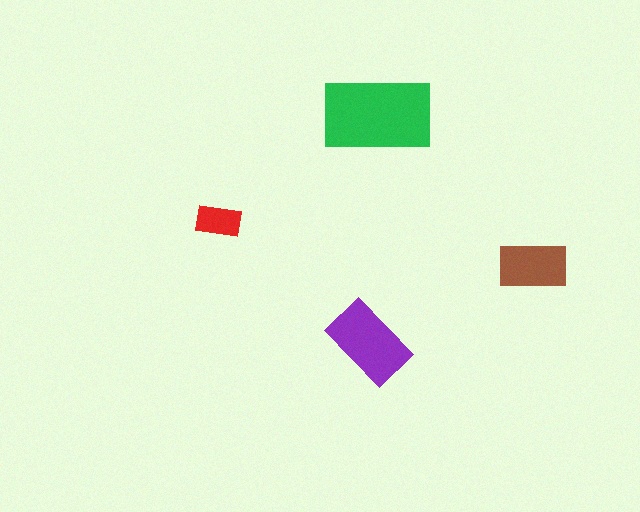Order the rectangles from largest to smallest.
the green one, the purple one, the brown one, the red one.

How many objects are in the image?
There are 4 objects in the image.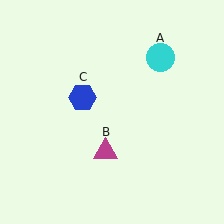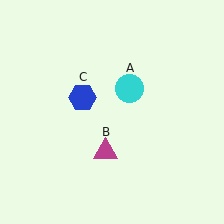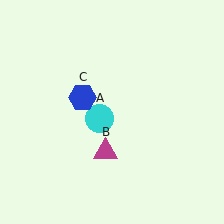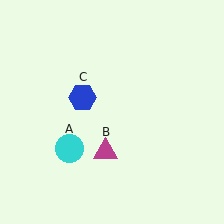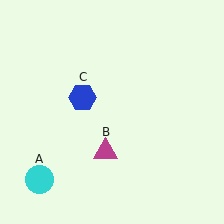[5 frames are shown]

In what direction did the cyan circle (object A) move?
The cyan circle (object A) moved down and to the left.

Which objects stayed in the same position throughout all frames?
Magenta triangle (object B) and blue hexagon (object C) remained stationary.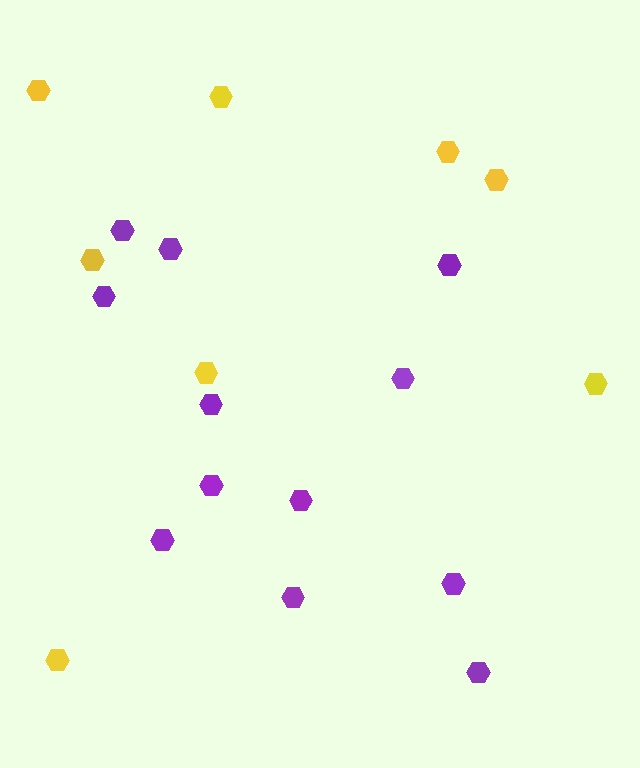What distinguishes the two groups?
There are 2 groups: one group of purple hexagons (12) and one group of yellow hexagons (8).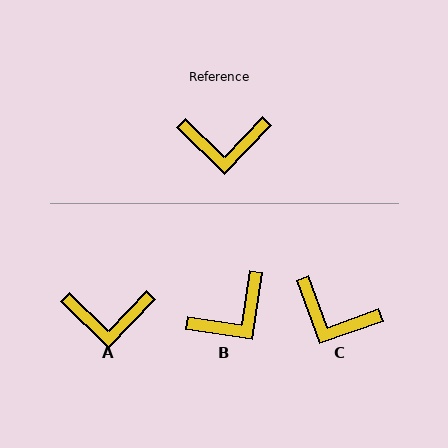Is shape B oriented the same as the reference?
No, it is off by about 35 degrees.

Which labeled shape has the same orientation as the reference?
A.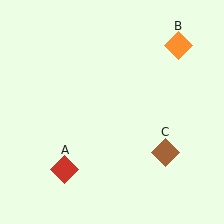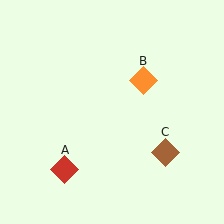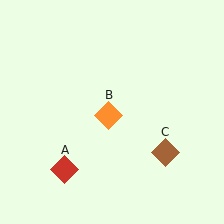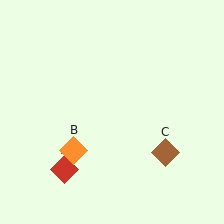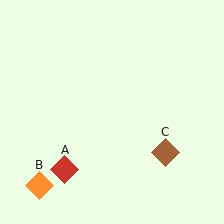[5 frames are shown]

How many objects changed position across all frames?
1 object changed position: orange diamond (object B).